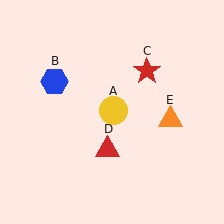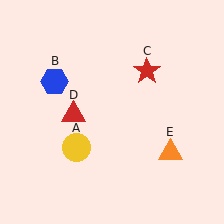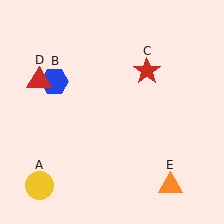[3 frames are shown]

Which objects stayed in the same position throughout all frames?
Blue hexagon (object B) and red star (object C) remained stationary.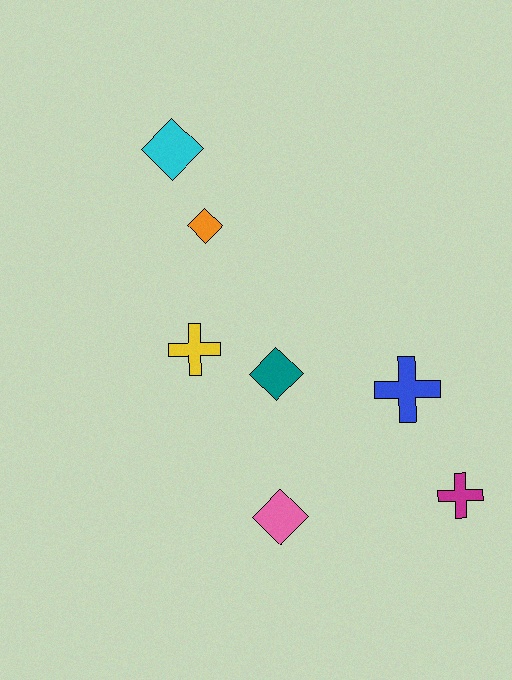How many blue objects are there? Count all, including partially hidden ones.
There is 1 blue object.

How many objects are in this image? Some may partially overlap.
There are 7 objects.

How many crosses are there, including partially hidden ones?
There are 3 crosses.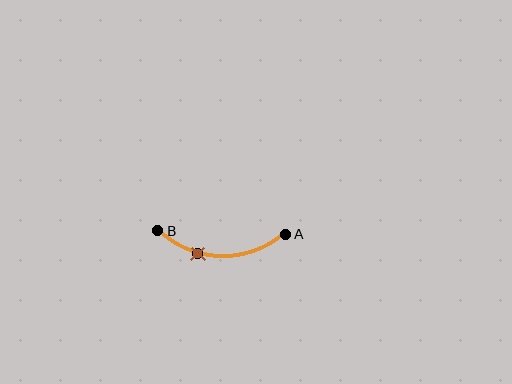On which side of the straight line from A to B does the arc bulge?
The arc bulges below the straight line connecting A and B.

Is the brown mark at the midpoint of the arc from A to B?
No. The brown mark lies on the arc but is closer to endpoint B. The arc midpoint would be at the point on the curve equidistant along the arc from both A and B.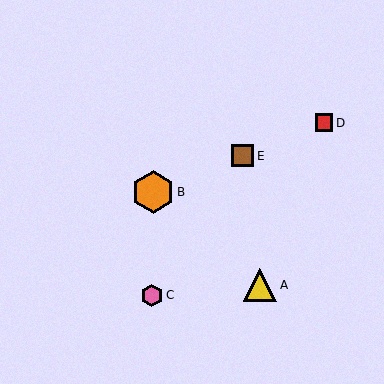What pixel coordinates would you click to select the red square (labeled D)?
Click at (324, 123) to select the red square D.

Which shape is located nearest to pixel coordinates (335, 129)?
The red square (labeled D) at (324, 123) is nearest to that location.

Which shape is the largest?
The orange hexagon (labeled B) is the largest.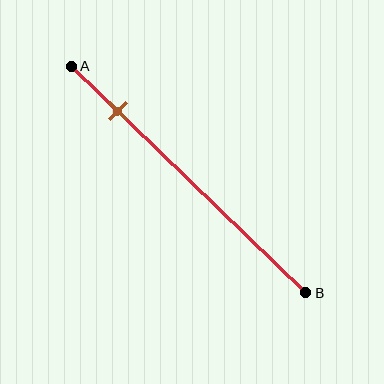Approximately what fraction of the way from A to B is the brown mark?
The brown mark is approximately 20% of the way from A to B.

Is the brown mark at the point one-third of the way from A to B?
No, the mark is at about 20% from A, not at the 33% one-third point.